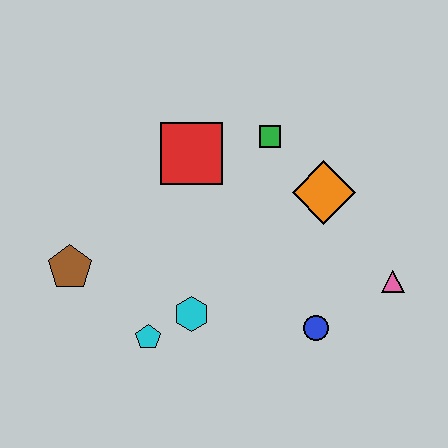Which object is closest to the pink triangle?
The blue circle is closest to the pink triangle.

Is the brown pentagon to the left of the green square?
Yes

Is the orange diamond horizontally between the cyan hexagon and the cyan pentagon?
No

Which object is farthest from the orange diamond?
The brown pentagon is farthest from the orange diamond.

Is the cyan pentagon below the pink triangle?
Yes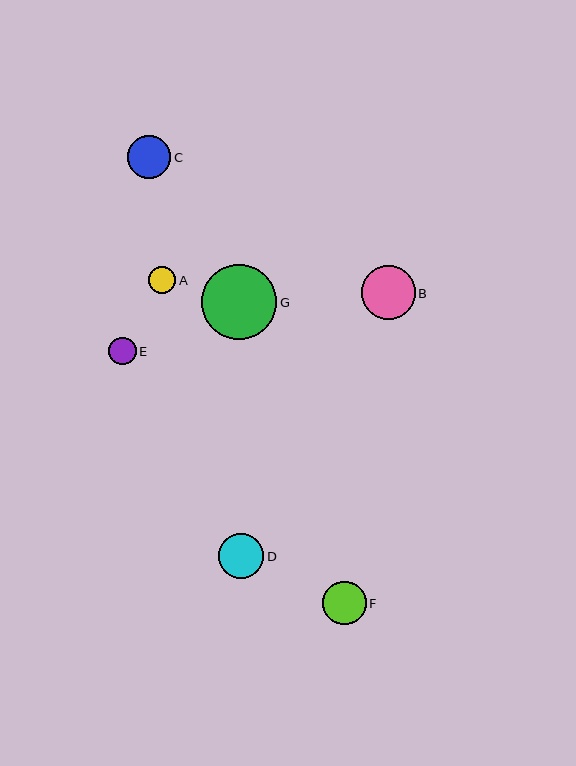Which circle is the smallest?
Circle A is the smallest with a size of approximately 27 pixels.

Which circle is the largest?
Circle G is the largest with a size of approximately 75 pixels.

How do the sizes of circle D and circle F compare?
Circle D and circle F are approximately the same size.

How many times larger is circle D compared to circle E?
Circle D is approximately 1.6 times the size of circle E.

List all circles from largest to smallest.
From largest to smallest: G, B, D, F, C, E, A.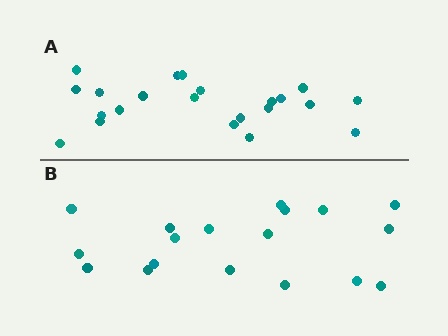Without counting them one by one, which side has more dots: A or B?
Region A (the top region) has more dots.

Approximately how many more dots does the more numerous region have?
Region A has about 4 more dots than region B.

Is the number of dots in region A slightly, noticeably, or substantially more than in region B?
Region A has only slightly more — the two regions are fairly close. The ratio is roughly 1.2 to 1.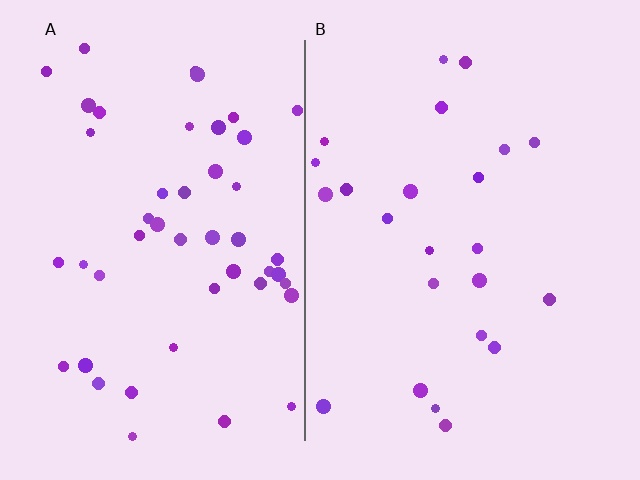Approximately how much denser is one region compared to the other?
Approximately 2.0× — region A over region B.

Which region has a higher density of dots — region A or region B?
A (the left).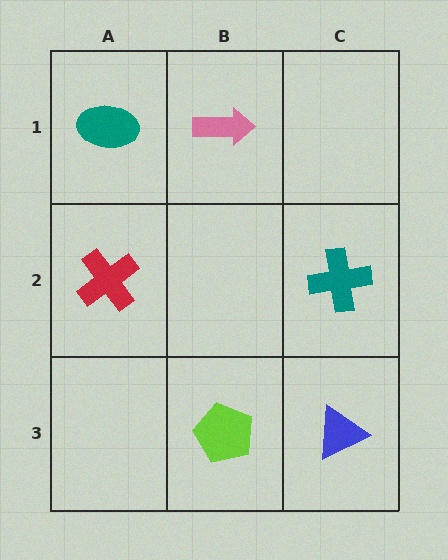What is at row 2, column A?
A red cross.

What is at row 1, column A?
A teal ellipse.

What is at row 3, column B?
A lime pentagon.